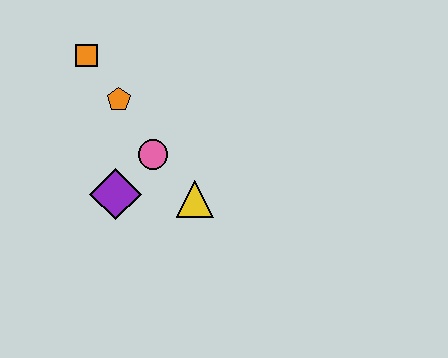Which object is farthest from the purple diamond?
The orange square is farthest from the purple diamond.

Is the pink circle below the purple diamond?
No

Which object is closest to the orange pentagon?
The orange square is closest to the orange pentagon.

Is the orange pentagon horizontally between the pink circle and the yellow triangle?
No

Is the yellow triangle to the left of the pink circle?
No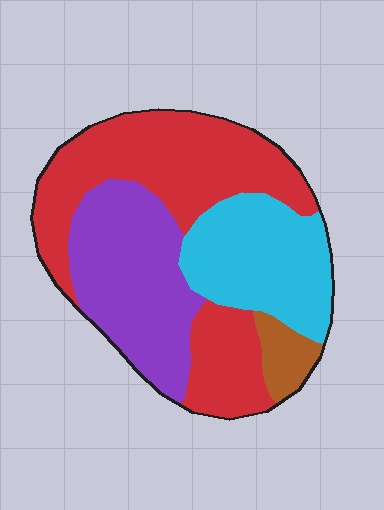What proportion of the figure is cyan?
Cyan covers around 25% of the figure.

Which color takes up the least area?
Brown, at roughly 5%.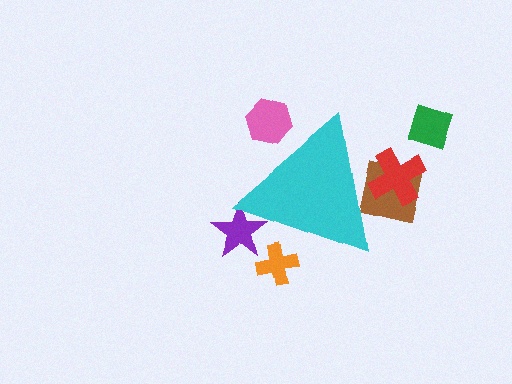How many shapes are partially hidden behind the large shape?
5 shapes are partially hidden.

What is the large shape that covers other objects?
A cyan triangle.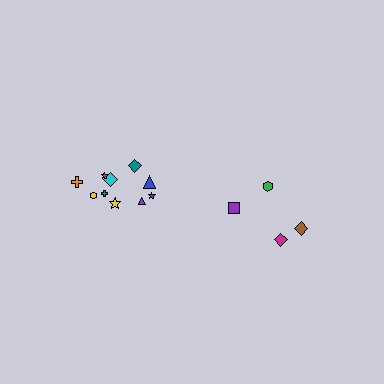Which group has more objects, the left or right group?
The left group.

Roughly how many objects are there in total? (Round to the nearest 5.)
Roughly 15 objects in total.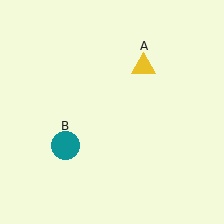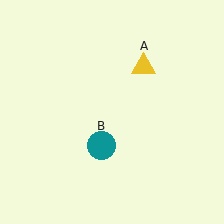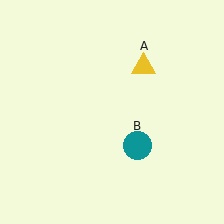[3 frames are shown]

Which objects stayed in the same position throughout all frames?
Yellow triangle (object A) remained stationary.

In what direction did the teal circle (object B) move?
The teal circle (object B) moved right.